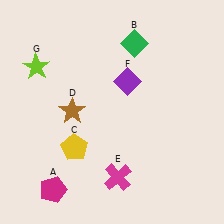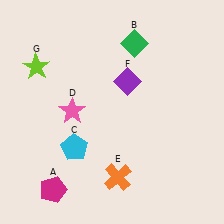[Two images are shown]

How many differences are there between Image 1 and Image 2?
There are 3 differences between the two images.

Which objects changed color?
C changed from yellow to cyan. D changed from brown to pink. E changed from magenta to orange.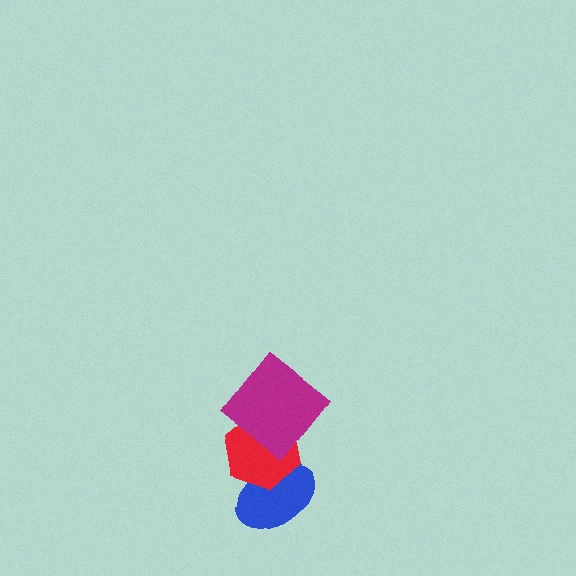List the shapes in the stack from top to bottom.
From top to bottom: the magenta diamond, the red hexagon, the blue ellipse.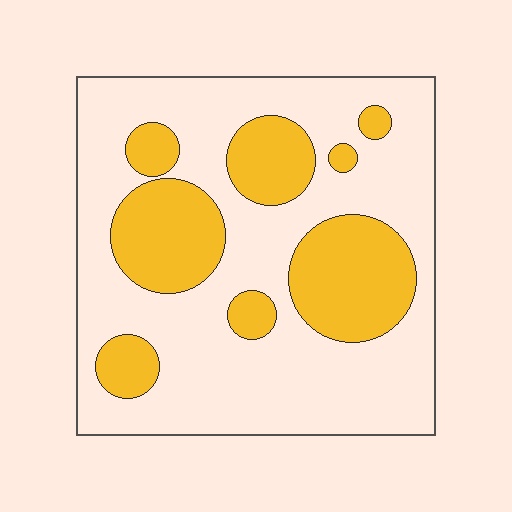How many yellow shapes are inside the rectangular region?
8.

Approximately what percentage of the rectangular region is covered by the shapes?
Approximately 30%.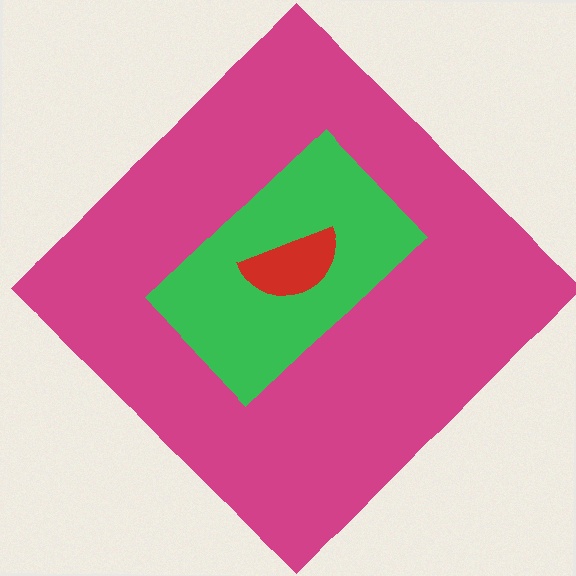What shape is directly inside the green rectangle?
The red semicircle.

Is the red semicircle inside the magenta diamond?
Yes.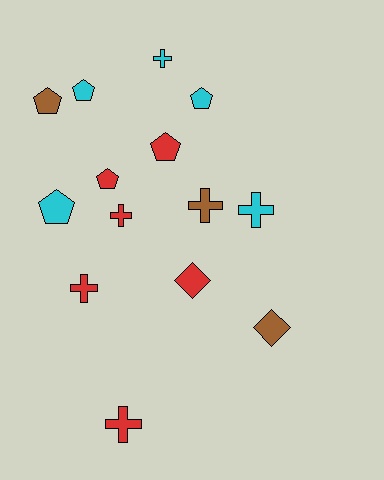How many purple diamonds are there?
There are no purple diamonds.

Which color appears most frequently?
Red, with 6 objects.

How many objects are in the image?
There are 14 objects.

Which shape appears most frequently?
Cross, with 6 objects.